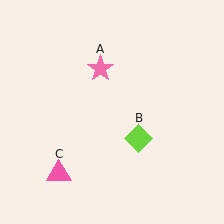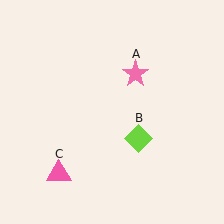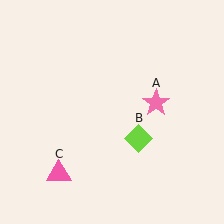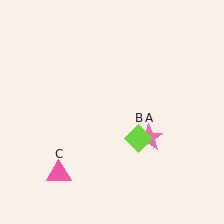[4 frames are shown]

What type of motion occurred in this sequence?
The pink star (object A) rotated clockwise around the center of the scene.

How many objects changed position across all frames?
1 object changed position: pink star (object A).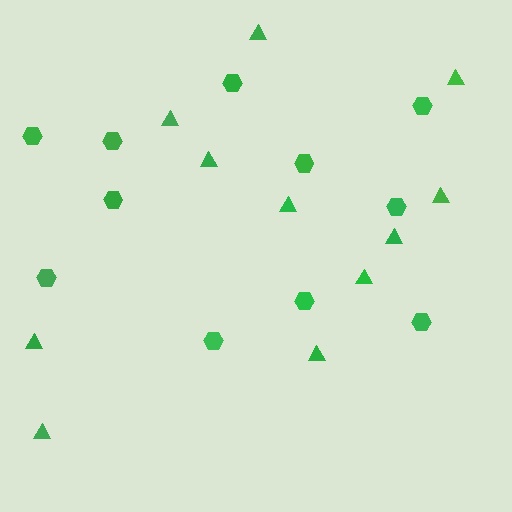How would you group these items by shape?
There are 2 groups: one group of triangles (11) and one group of hexagons (11).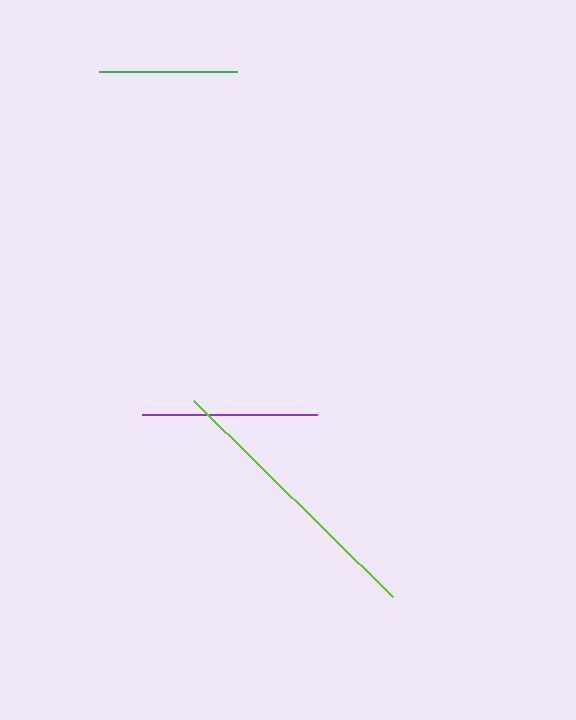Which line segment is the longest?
The lime line is the longest at approximately 280 pixels.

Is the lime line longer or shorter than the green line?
The lime line is longer than the green line.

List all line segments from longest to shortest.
From longest to shortest: lime, purple, green.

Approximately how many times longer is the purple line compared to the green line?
The purple line is approximately 1.3 times the length of the green line.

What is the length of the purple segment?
The purple segment is approximately 175 pixels long.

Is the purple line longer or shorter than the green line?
The purple line is longer than the green line.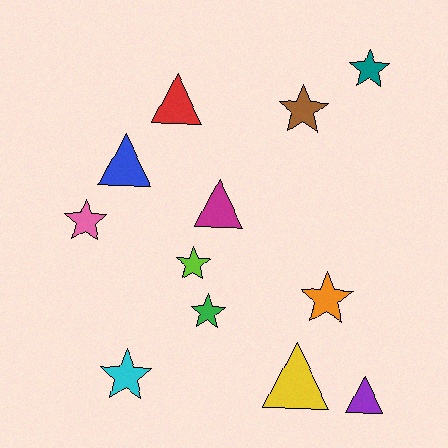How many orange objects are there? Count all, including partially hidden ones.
There is 1 orange object.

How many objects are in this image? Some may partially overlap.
There are 12 objects.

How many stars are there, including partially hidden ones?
There are 7 stars.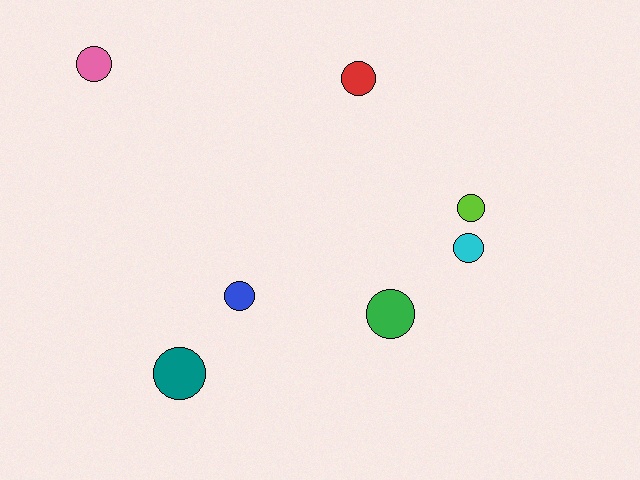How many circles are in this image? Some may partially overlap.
There are 7 circles.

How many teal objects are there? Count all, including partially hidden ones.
There is 1 teal object.